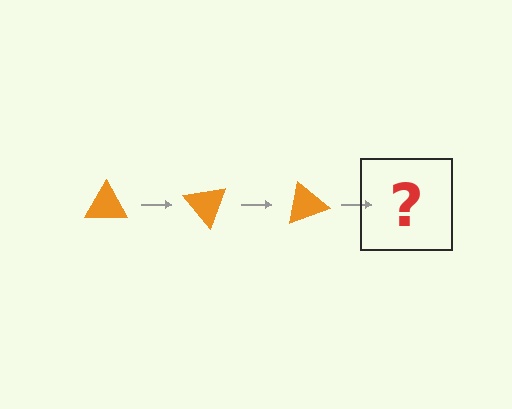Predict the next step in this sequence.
The next step is an orange triangle rotated 150 degrees.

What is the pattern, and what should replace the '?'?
The pattern is that the triangle rotates 50 degrees each step. The '?' should be an orange triangle rotated 150 degrees.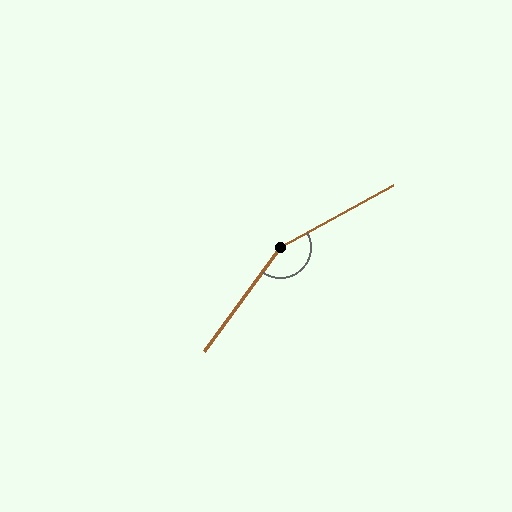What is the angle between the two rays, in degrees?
Approximately 155 degrees.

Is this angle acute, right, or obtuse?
It is obtuse.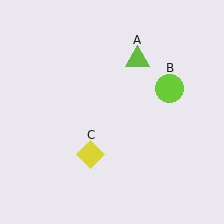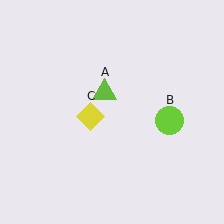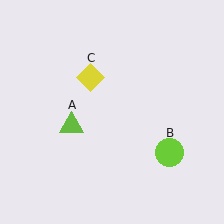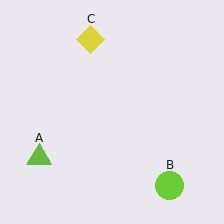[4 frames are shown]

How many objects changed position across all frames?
3 objects changed position: lime triangle (object A), lime circle (object B), yellow diamond (object C).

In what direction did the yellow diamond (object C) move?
The yellow diamond (object C) moved up.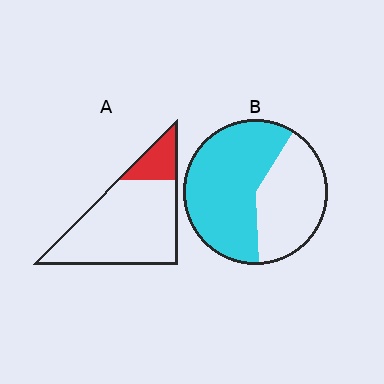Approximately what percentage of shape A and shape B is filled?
A is approximately 20% and B is approximately 60%.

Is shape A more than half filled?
No.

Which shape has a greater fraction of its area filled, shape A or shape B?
Shape B.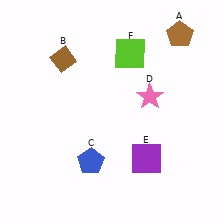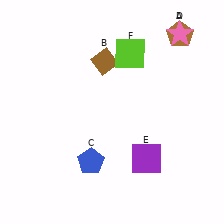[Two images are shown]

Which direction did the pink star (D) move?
The pink star (D) moved up.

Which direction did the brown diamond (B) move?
The brown diamond (B) moved right.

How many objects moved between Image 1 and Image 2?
2 objects moved between the two images.